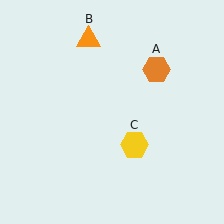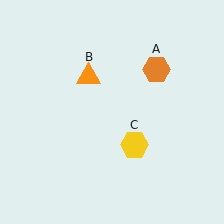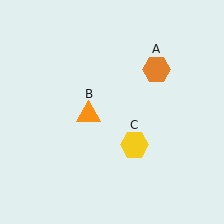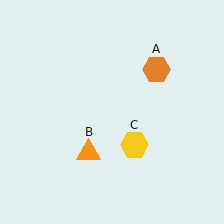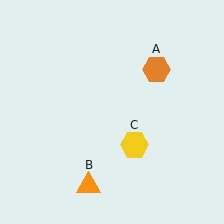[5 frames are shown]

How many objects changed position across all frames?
1 object changed position: orange triangle (object B).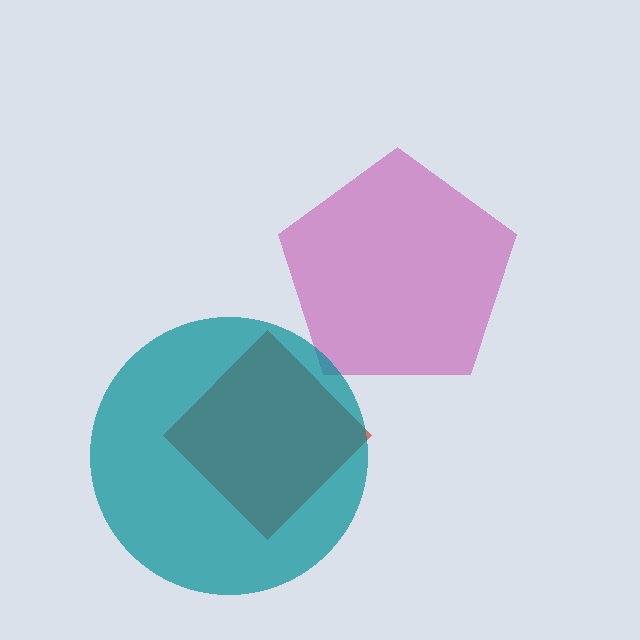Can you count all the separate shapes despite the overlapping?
Yes, there are 3 separate shapes.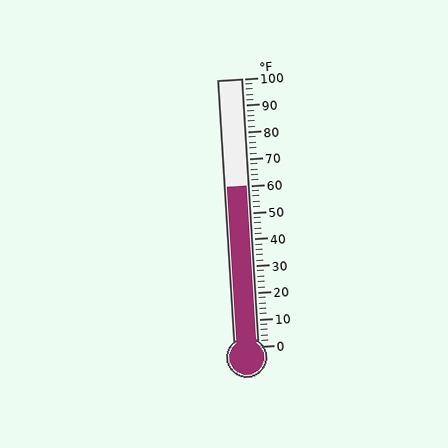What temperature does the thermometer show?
The thermometer shows approximately 60°F.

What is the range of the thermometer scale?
The thermometer scale ranges from 0°F to 100°F.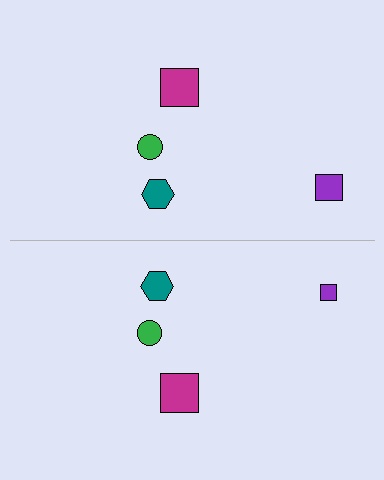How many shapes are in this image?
There are 8 shapes in this image.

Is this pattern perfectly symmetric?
No, the pattern is not perfectly symmetric. The purple square on the bottom side has a different size than its mirror counterpart.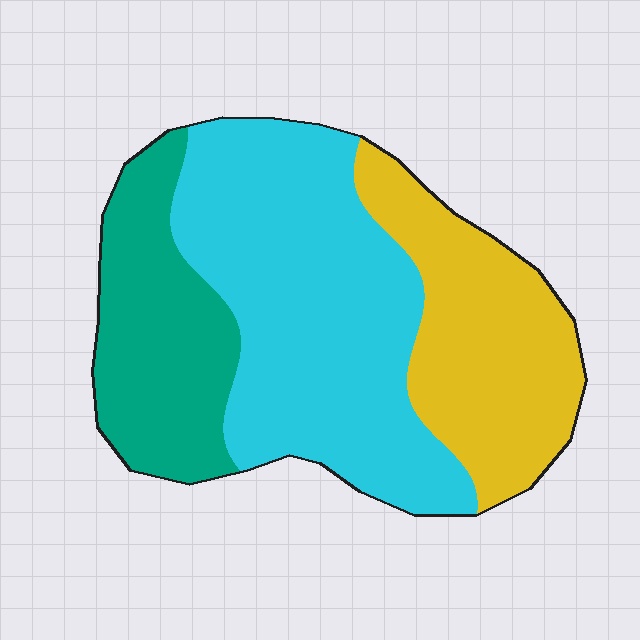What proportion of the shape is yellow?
Yellow covers about 30% of the shape.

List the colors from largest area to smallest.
From largest to smallest: cyan, yellow, teal.